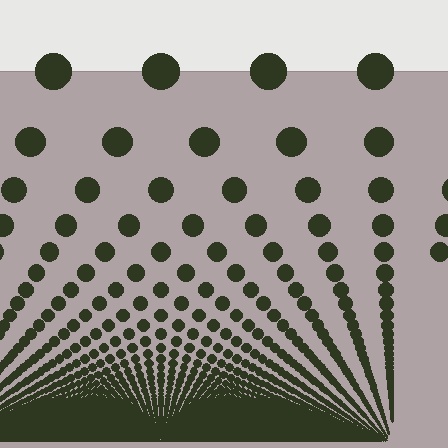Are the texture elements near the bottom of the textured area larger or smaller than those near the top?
Smaller. The gradient is inverted — elements near the bottom are smaller and denser.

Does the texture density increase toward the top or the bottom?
Density increases toward the bottom.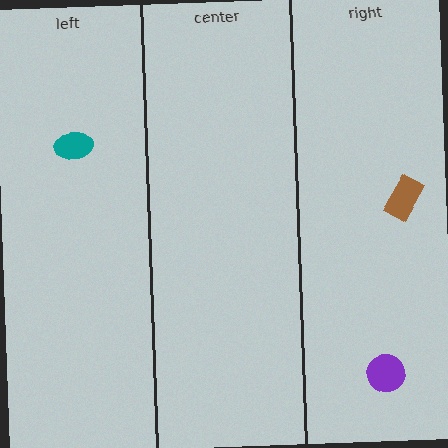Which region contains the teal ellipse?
The left region.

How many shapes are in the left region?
1.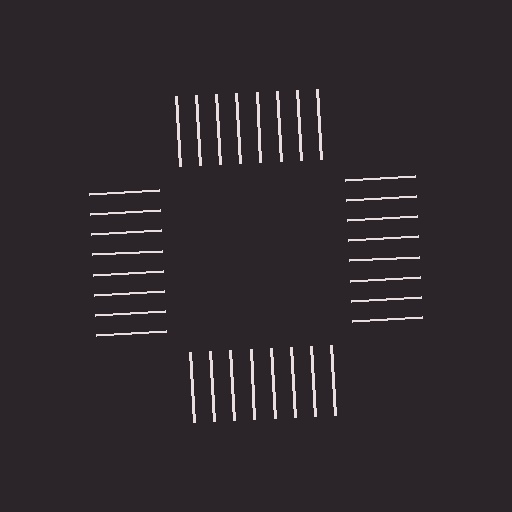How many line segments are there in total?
32 — 8 along each of the 4 edges.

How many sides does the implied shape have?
4 sides — the line-ends trace a square.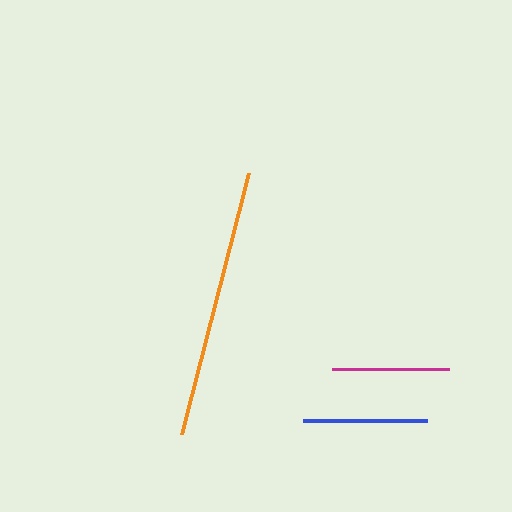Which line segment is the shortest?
The magenta line is the shortest at approximately 117 pixels.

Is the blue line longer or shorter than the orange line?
The orange line is longer than the blue line.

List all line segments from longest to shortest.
From longest to shortest: orange, blue, magenta.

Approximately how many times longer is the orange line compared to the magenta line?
The orange line is approximately 2.3 times the length of the magenta line.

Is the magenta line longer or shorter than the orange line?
The orange line is longer than the magenta line.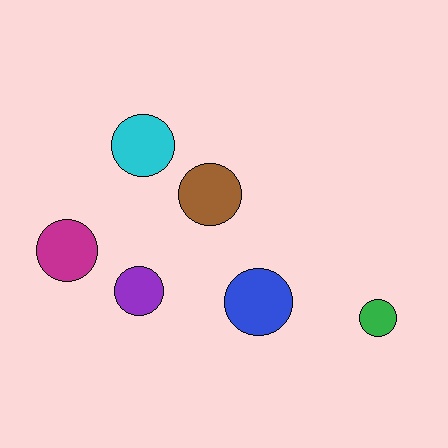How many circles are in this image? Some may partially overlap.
There are 6 circles.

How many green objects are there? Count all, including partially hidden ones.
There is 1 green object.